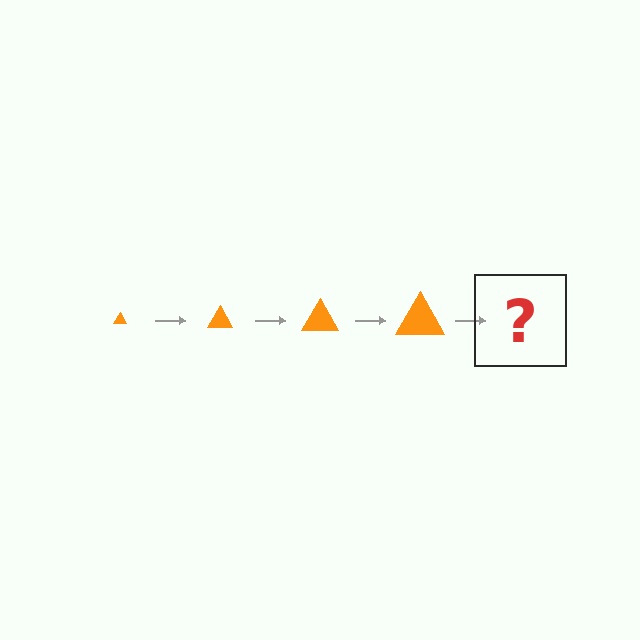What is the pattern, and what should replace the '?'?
The pattern is that the triangle gets progressively larger each step. The '?' should be an orange triangle, larger than the previous one.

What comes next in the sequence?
The next element should be an orange triangle, larger than the previous one.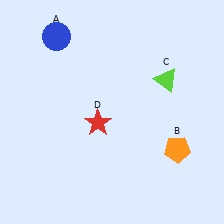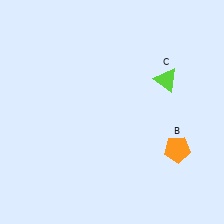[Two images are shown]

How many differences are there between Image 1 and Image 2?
There are 2 differences between the two images.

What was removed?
The red star (D), the blue circle (A) were removed in Image 2.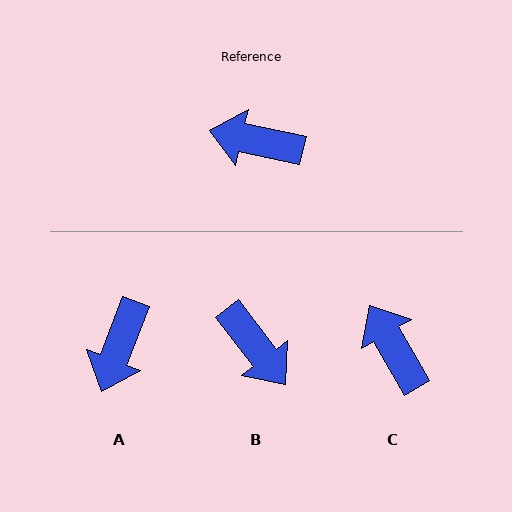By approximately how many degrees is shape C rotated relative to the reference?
Approximately 48 degrees clockwise.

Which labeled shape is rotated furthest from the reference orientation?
B, about 140 degrees away.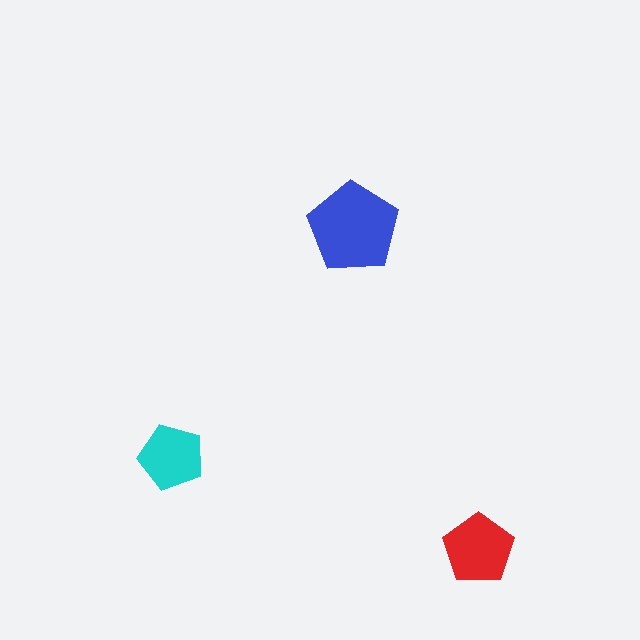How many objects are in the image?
There are 3 objects in the image.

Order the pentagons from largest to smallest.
the blue one, the red one, the cyan one.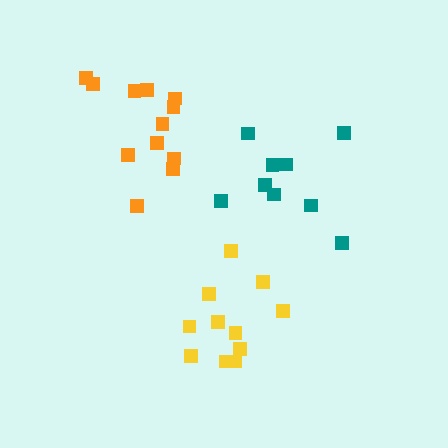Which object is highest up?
The orange cluster is topmost.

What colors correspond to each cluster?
The clusters are colored: yellow, orange, teal.